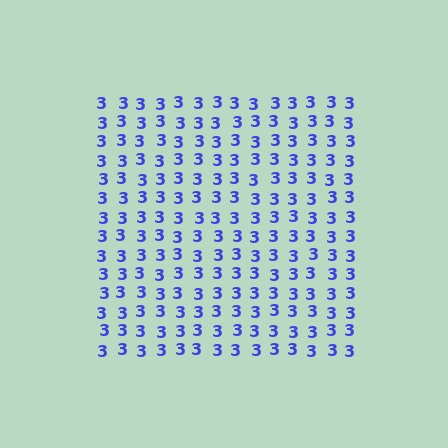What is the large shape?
The large shape is a square.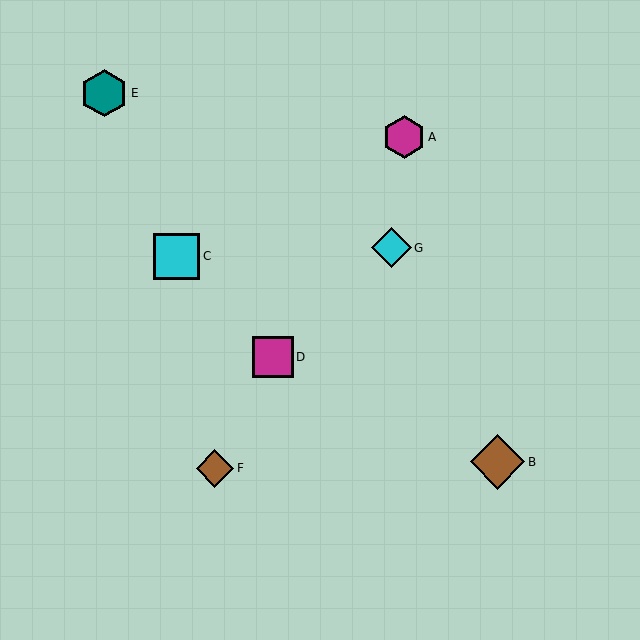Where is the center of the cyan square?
The center of the cyan square is at (177, 256).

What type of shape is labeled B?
Shape B is a brown diamond.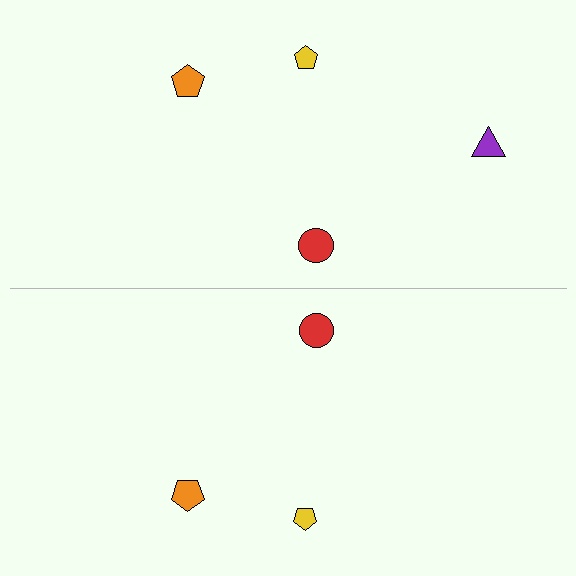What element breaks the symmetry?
A purple triangle is missing from the bottom side.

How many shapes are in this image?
There are 7 shapes in this image.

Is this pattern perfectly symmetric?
No, the pattern is not perfectly symmetric. A purple triangle is missing from the bottom side.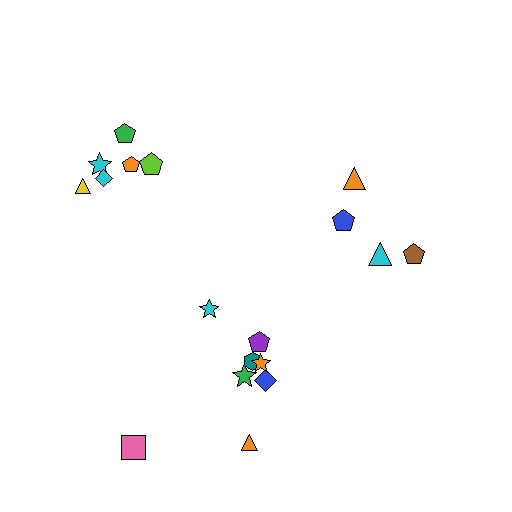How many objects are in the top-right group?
There are 4 objects.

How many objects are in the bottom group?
There are 8 objects.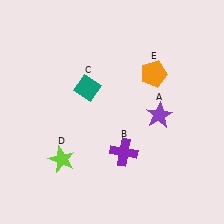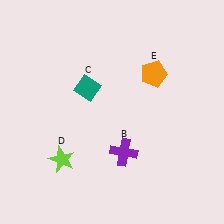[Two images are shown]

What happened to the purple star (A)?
The purple star (A) was removed in Image 2. It was in the bottom-right area of Image 1.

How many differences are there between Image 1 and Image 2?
There is 1 difference between the two images.